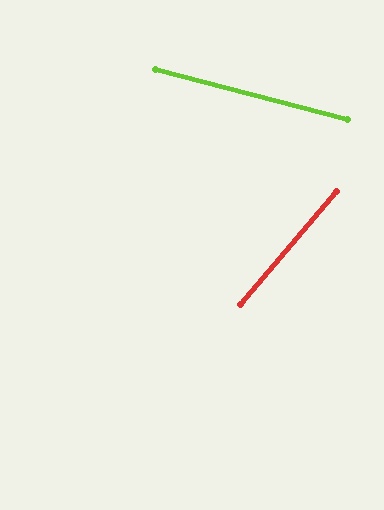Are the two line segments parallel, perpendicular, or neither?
Neither parallel nor perpendicular — they differ by about 64°.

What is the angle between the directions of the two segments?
Approximately 64 degrees.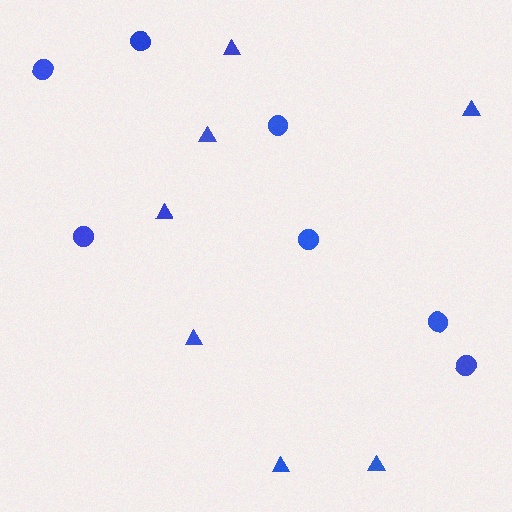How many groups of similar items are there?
There are 2 groups: one group of triangles (7) and one group of circles (7).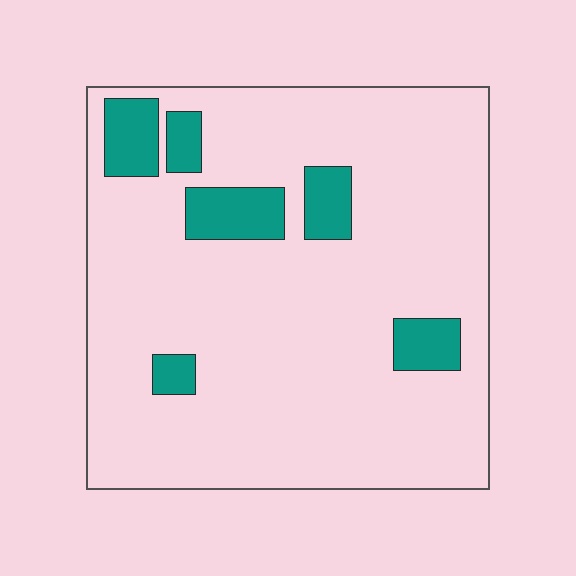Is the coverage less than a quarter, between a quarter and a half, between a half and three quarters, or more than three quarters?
Less than a quarter.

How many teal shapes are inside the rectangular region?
6.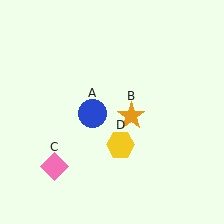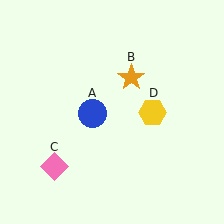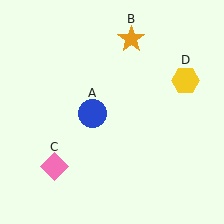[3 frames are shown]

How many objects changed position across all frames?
2 objects changed position: orange star (object B), yellow hexagon (object D).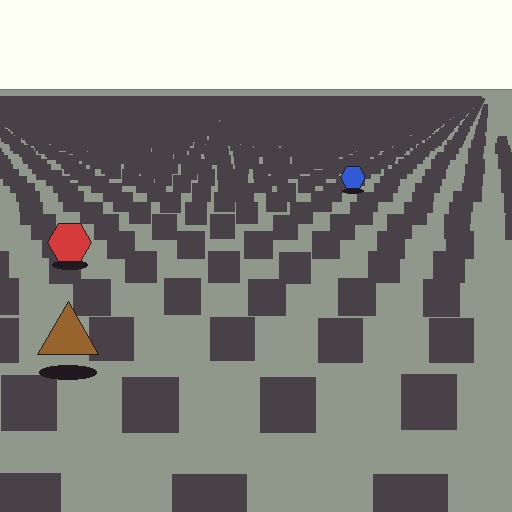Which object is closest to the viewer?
The brown triangle is closest. The texture marks near it are larger and more spread out.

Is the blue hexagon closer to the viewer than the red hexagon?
No. The red hexagon is closer — you can tell from the texture gradient: the ground texture is coarser near it.